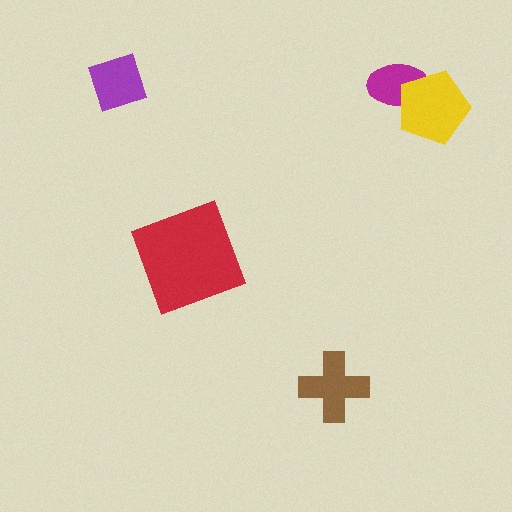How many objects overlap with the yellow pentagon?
1 object overlaps with the yellow pentagon.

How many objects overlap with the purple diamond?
0 objects overlap with the purple diamond.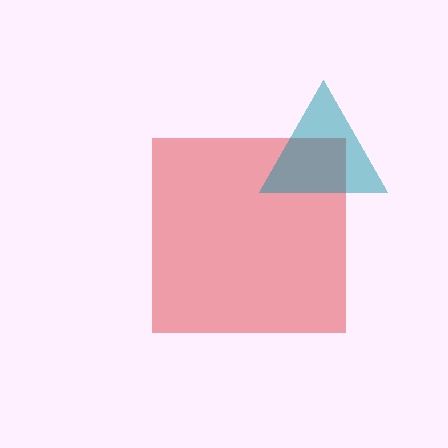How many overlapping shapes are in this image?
There are 2 overlapping shapes in the image.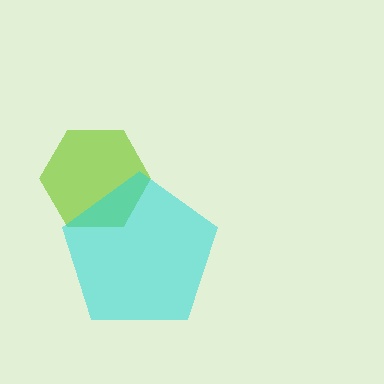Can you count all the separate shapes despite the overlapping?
Yes, there are 2 separate shapes.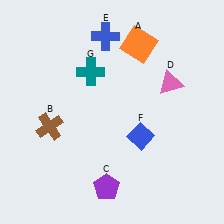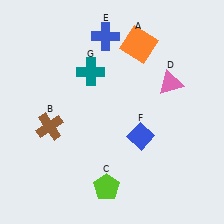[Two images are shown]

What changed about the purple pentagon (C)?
In Image 1, C is purple. In Image 2, it changed to lime.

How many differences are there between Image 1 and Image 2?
There is 1 difference between the two images.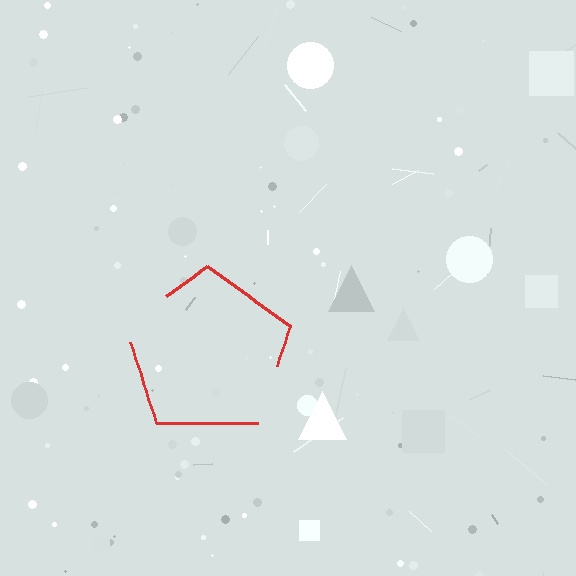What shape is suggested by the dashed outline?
The dashed outline suggests a pentagon.